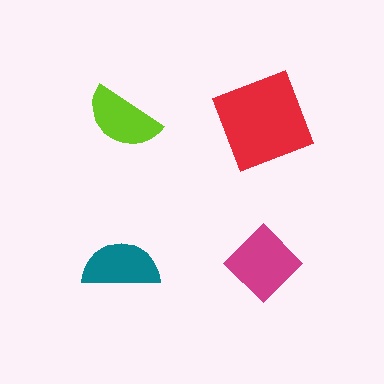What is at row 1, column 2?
A red square.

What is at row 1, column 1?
A lime semicircle.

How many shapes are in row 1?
2 shapes.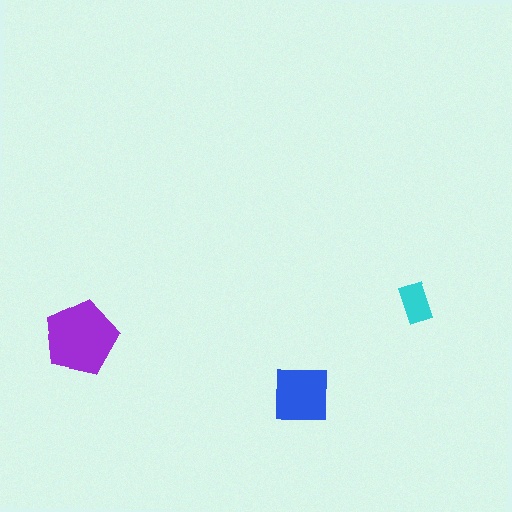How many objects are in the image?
There are 3 objects in the image.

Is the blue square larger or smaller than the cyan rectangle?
Larger.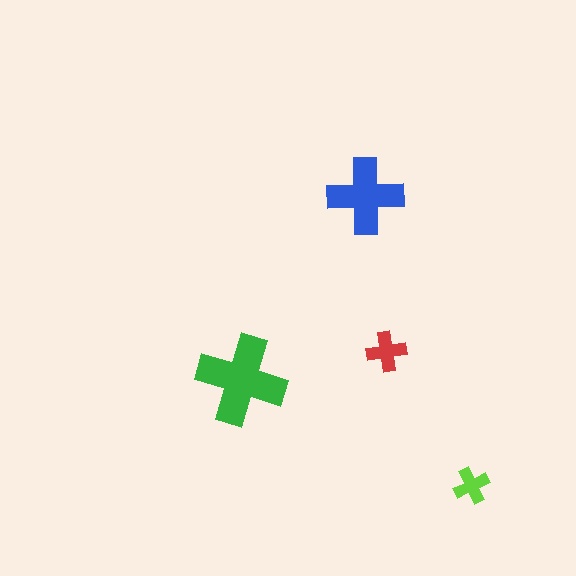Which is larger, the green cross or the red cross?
The green one.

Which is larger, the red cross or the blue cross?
The blue one.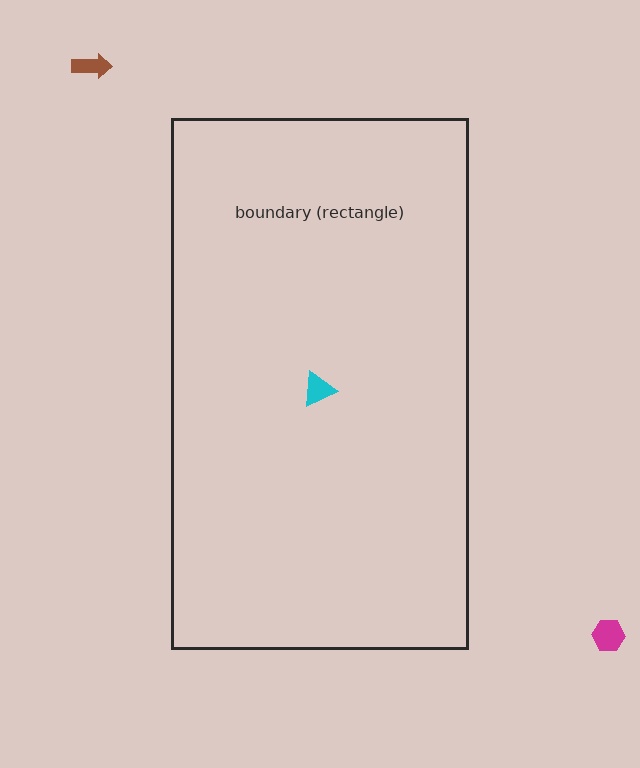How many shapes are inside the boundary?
1 inside, 2 outside.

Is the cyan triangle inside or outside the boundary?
Inside.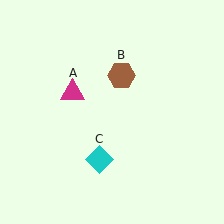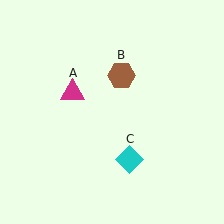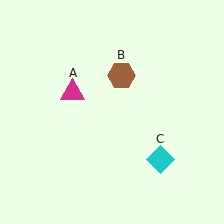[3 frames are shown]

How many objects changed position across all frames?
1 object changed position: cyan diamond (object C).